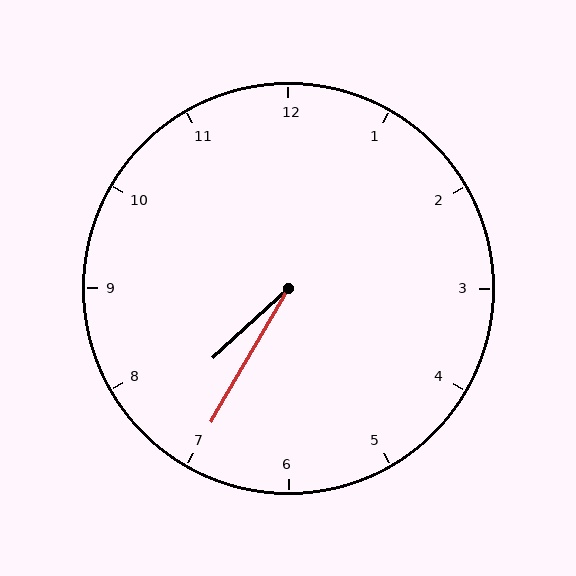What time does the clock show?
7:35.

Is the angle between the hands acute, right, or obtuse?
It is acute.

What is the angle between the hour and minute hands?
Approximately 18 degrees.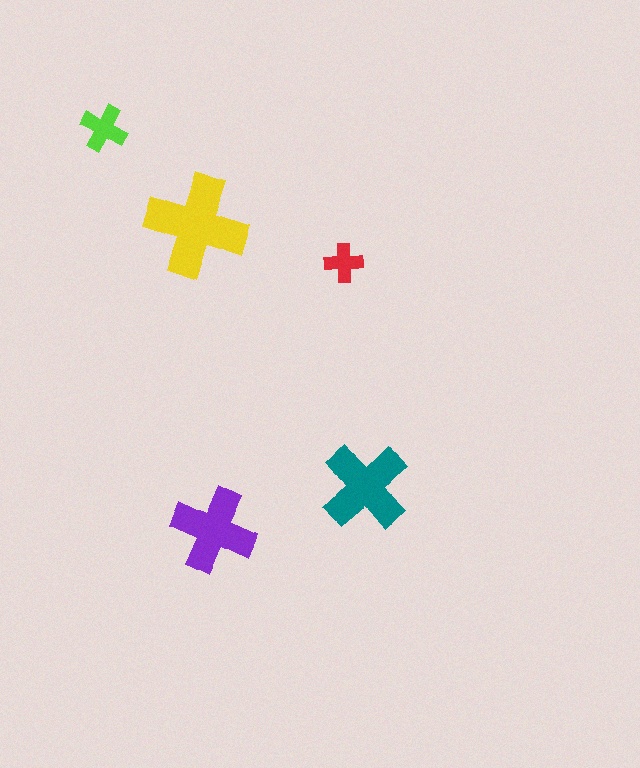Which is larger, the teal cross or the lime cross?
The teal one.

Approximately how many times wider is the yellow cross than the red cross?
About 2.5 times wider.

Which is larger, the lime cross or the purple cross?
The purple one.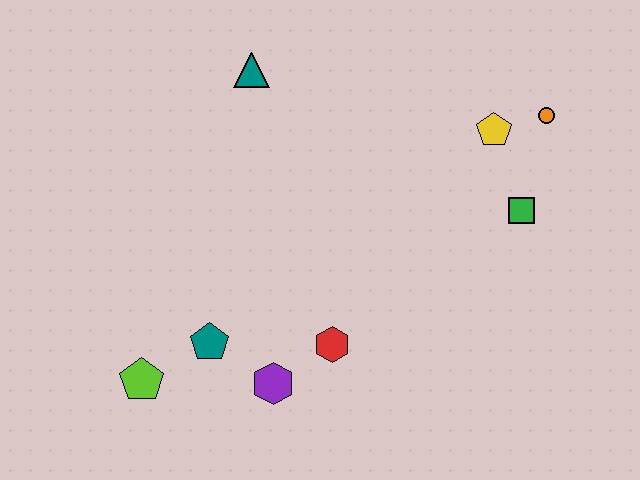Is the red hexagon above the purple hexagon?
Yes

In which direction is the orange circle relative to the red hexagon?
The orange circle is above the red hexagon.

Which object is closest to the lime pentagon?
The teal pentagon is closest to the lime pentagon.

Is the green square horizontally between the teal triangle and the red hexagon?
No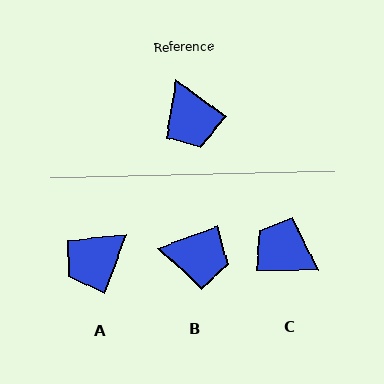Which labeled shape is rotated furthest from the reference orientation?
C, about 144 degrees away.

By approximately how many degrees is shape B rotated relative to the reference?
Approximately 57 degrees counter-clockwise.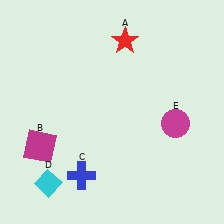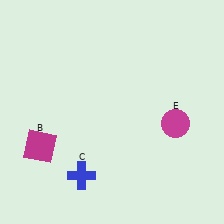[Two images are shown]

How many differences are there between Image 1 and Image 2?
There are 2 differences between the two images.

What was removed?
The cyan diamond (D), the red star (A) were removed in Image 2.